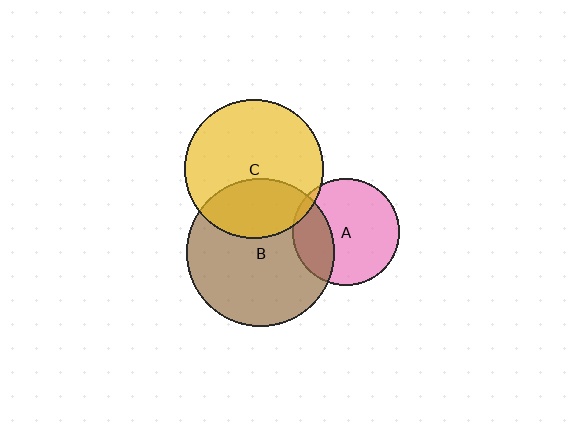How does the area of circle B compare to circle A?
Approximately 1.9 times.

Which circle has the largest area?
Circle B (brown).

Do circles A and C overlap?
Yes.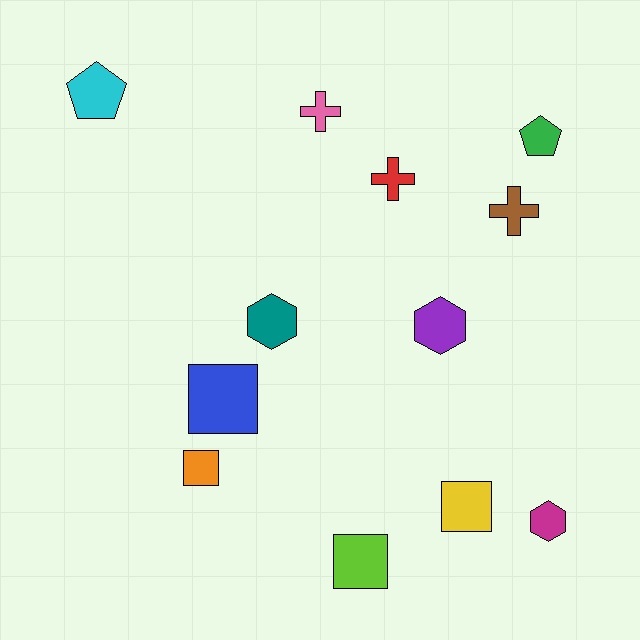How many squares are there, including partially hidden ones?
There are 4 squares.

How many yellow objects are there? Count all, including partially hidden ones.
There is 1 yellow object.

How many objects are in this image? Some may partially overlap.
There are 12 objects.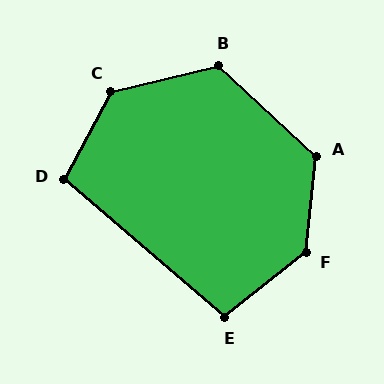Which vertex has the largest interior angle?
F, at approximately 134 degrees.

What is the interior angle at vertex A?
Approximately 127 degrees (obtuse).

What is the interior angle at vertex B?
Approximately 124 degrees (obtuse).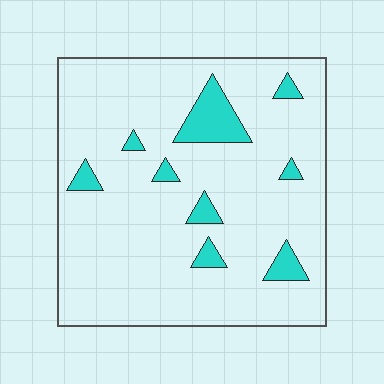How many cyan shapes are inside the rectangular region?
9.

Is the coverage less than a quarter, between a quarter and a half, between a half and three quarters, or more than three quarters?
Less than a quarter.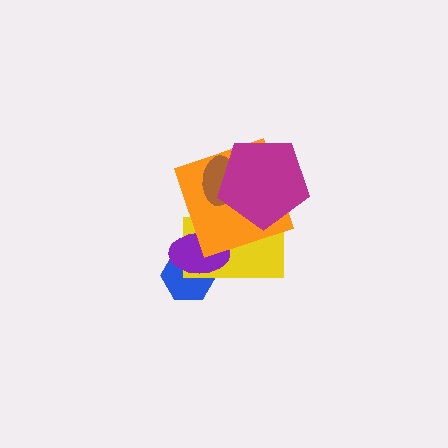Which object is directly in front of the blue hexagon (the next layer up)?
The yellow rectangle is directly in front of the blue hexagon.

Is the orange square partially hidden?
Yes, it is partially covered by another shape.